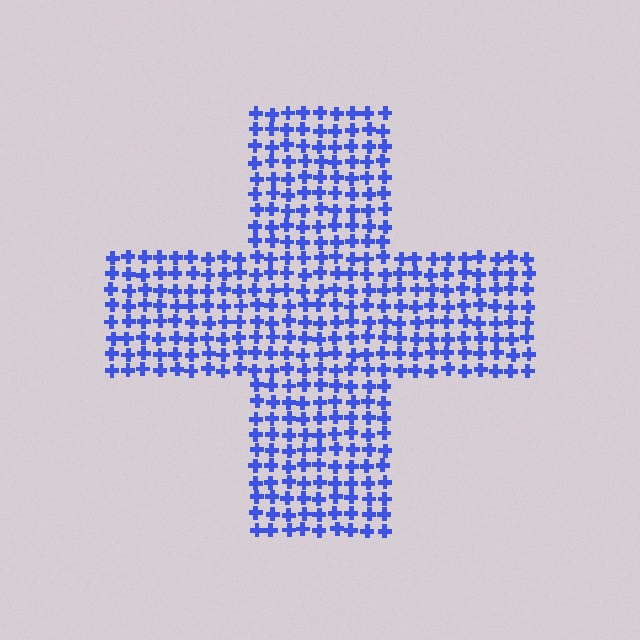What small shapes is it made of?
It is made of small crosses.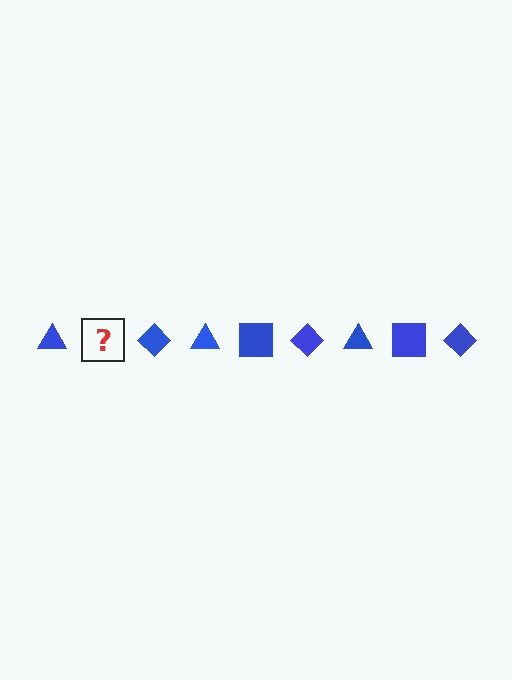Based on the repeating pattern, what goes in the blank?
The blank should be a blue square.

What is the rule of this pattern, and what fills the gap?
The rule is that the pattern cycles through triangle, square, diamond shapes in blue. The gap should be filled with a blue square.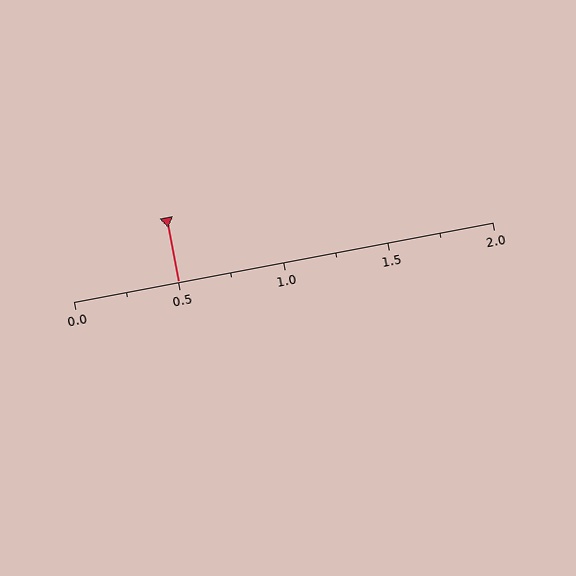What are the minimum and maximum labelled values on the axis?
The axis runs from 0.0 to 2.0.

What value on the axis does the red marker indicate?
The marker indicates approximately 0.5.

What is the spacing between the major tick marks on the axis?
The major ticks are spaced 0.5 apart.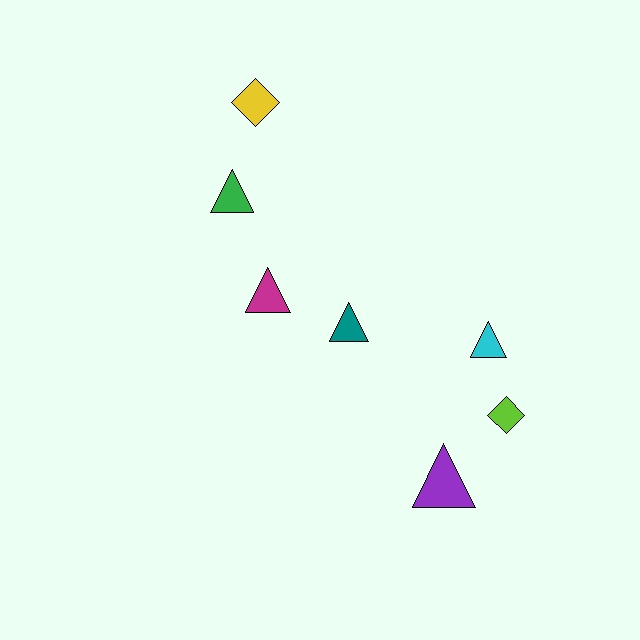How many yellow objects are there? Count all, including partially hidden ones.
There is 1 yellow object.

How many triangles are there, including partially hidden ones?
There are 5 triangles.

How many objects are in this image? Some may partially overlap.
There are 7 objects.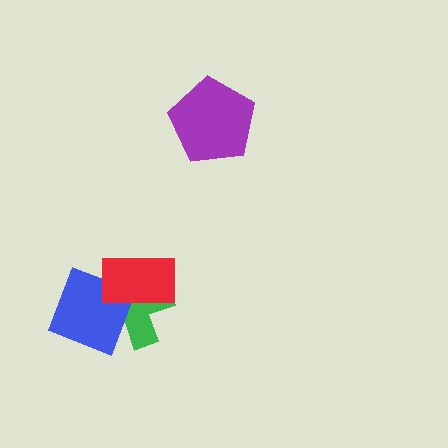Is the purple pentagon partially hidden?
No, no other shape covers it.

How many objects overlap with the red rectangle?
2 objects overlap with the red rectangle.